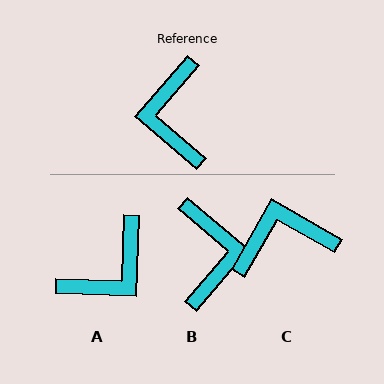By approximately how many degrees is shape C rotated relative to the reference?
Approximately 79 degrees clockwise.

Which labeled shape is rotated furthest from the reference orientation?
B, about 180 degrees away.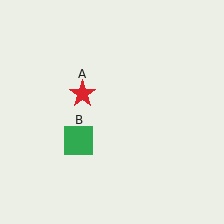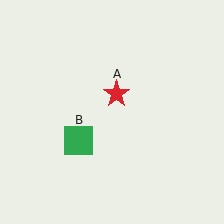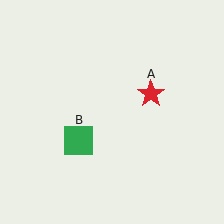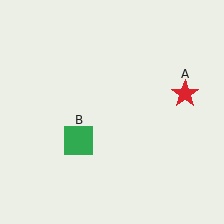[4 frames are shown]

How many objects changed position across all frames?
1 object changed position: red star (object A).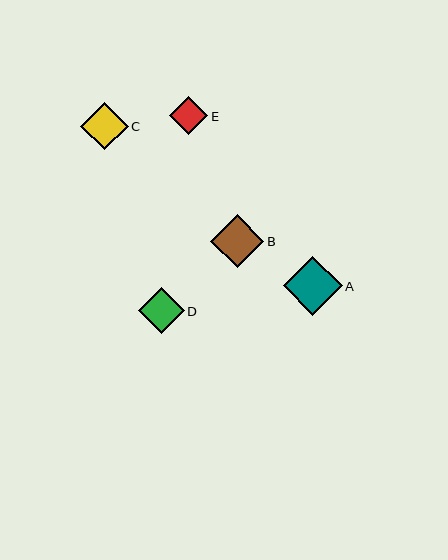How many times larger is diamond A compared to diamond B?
Diamond A is approximately 1.1 times the size of diamond B.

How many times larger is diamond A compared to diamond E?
Diamond A is approximately 1.6 times the size of diamond E.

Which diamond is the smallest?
Diamond E is the smallest with a size of approximately 38 pixels.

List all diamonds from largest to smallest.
From largest to smallest: A, B, C, D, E.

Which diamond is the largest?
Diamond A is the largest with a size of approximately 59 pixels.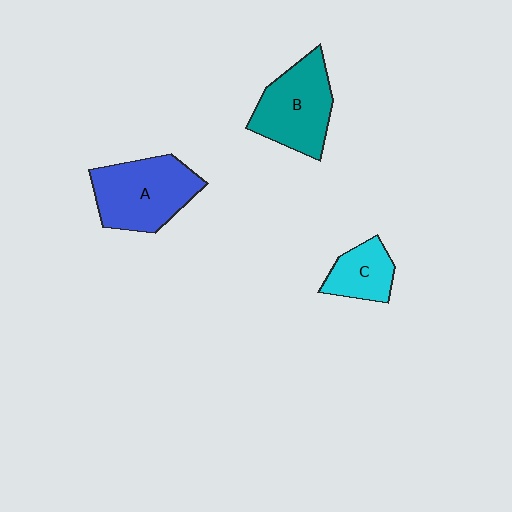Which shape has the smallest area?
Shape C (cyan).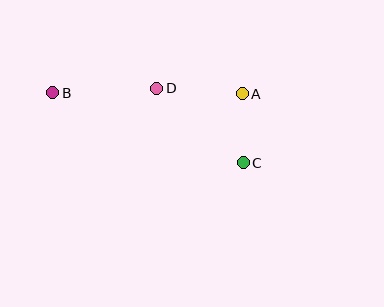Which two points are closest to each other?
Points A and C are closest to each other.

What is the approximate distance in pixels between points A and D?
The distance between A and D is approximately 86 pixels.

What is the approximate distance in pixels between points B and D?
The distance between B and D is approximately 104 pixels.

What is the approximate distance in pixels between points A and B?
The distance between A and B is approximately 189 pixels.